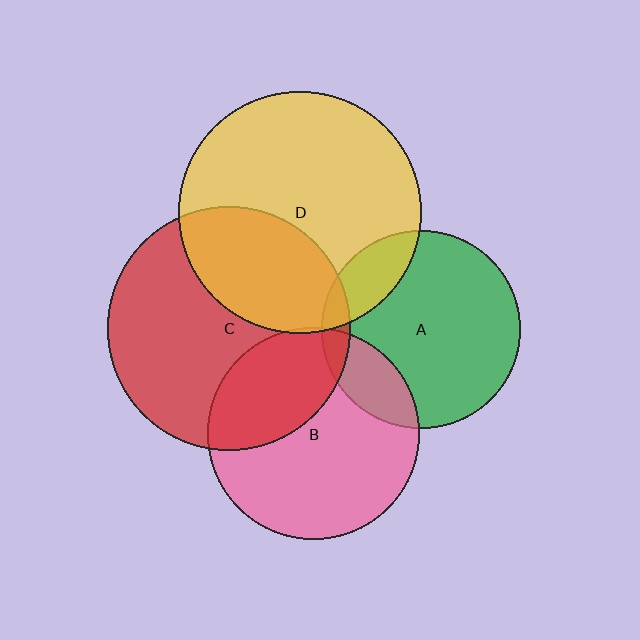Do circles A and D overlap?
Yes.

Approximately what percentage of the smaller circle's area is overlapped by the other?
Approximately 15%.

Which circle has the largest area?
Circle C (red).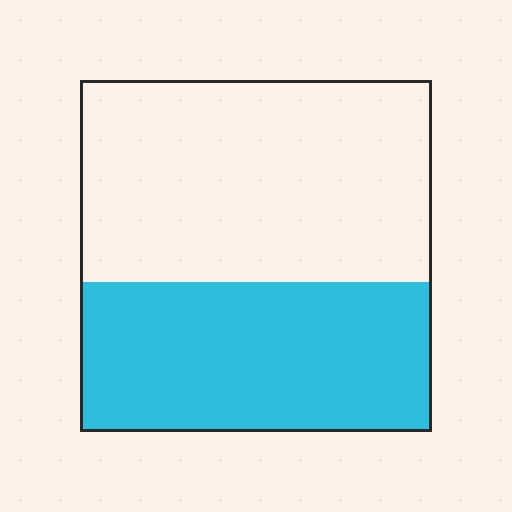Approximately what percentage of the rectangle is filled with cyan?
Approximately 45%.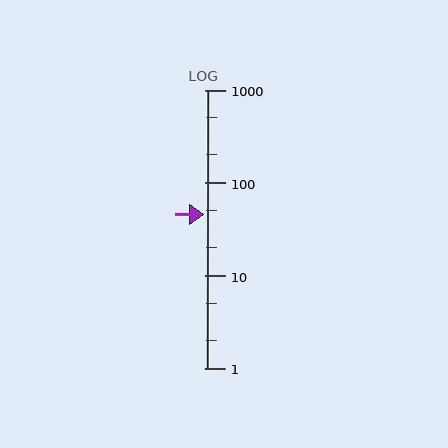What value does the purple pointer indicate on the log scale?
The pointer indicates approximately 45.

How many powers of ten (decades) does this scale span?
The scale spans 3 decades, from 1 to 1000.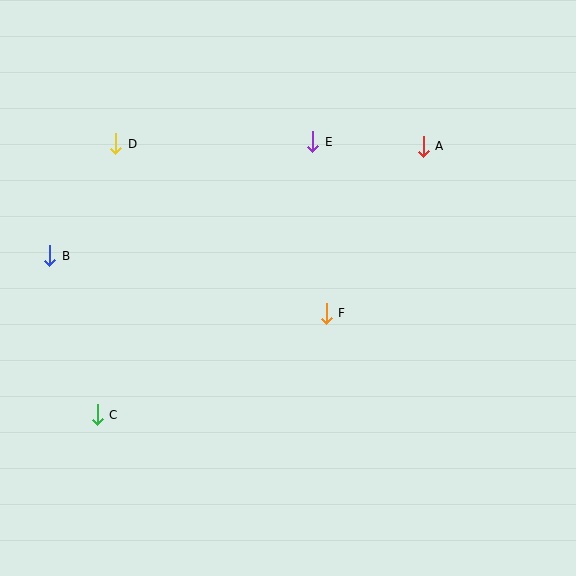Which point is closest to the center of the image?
Point F at (326, 313) is closest to the center.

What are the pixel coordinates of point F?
Point F is at (326, 313).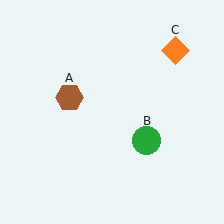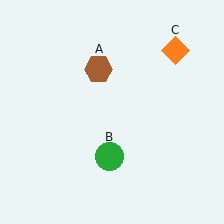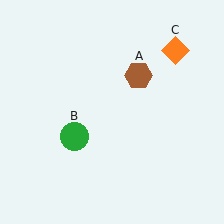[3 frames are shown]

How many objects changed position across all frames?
2 objects changed position: brown hexagon (object A), green circle (object B).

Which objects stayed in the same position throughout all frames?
Orange diamond (object C) remained stationary.